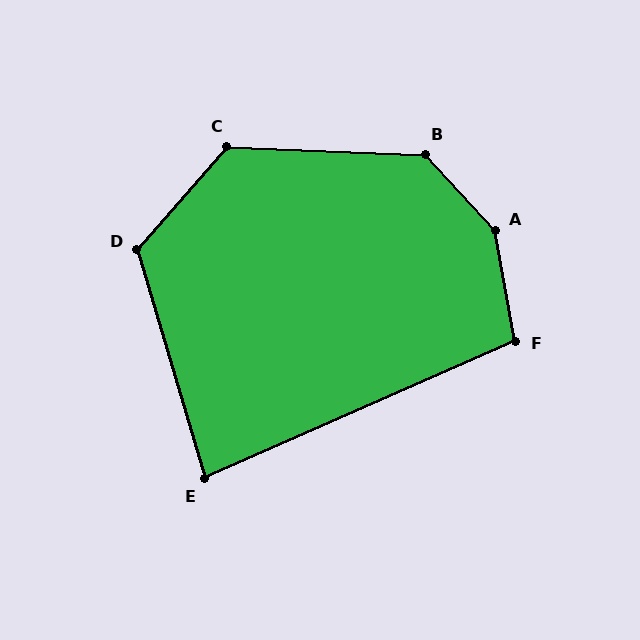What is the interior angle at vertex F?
Approximately 103 degrees (obtuse).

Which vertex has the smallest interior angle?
E, at approximately 83 degrees.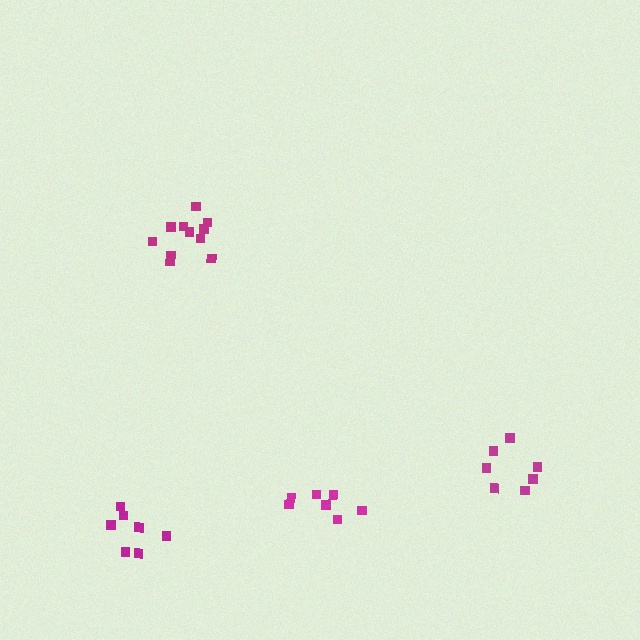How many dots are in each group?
Group 1: 7 dots, Group 2: 7 dots, Group 3: 11 dots, Group 4: 7 dots (32 total).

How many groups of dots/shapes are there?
There are 4 groups.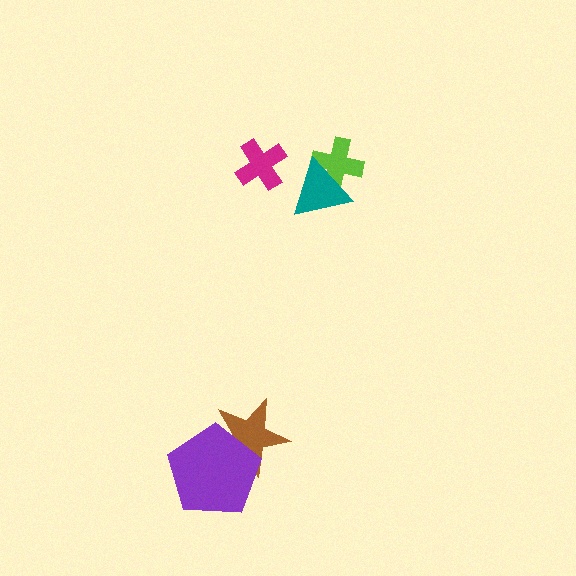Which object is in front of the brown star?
The purple pentagon is in front of the brown star.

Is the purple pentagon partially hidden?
No, no other shape covers it.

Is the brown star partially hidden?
Yes, it is partially covered by another shape.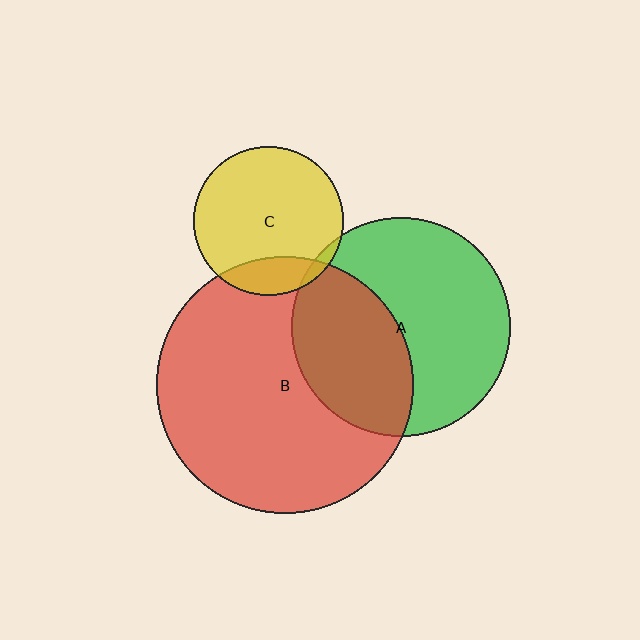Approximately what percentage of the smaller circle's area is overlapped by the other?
Approximately 5%.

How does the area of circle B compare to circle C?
Approximately 3.0 times.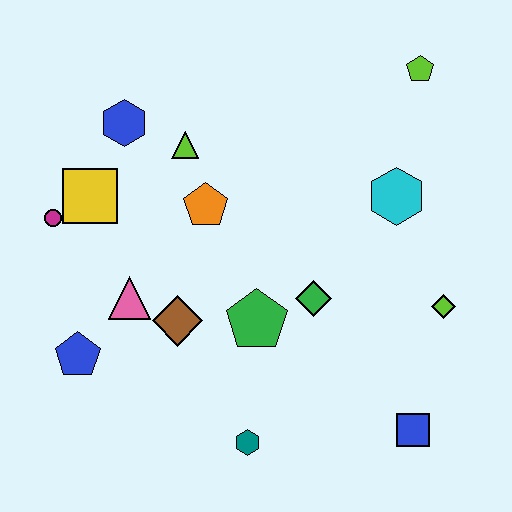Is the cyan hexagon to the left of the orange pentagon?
No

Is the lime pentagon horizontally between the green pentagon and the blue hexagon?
No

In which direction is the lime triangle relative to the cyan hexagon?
The lime triangle is to the left of the cyan hexagon.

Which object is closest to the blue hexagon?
The lime triangle is closest to the blue hexagon.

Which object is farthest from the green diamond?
The magenta circle is farthest from the green diamond.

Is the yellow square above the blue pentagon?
Yes